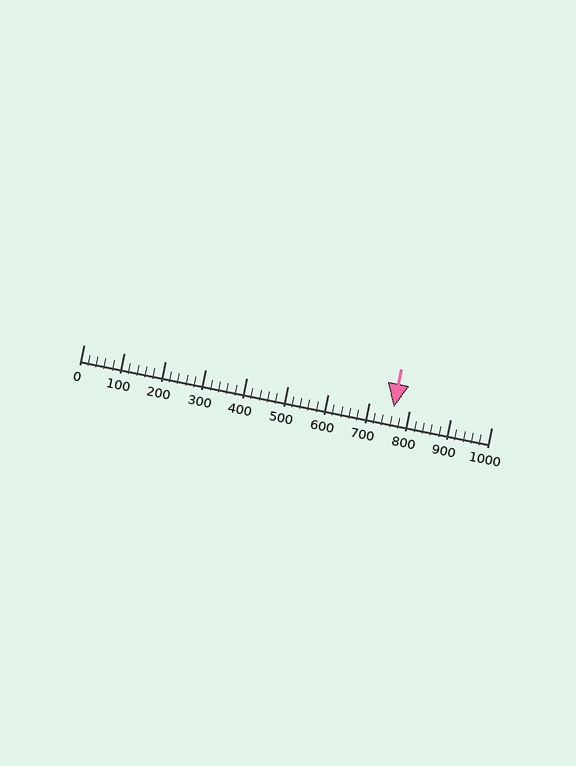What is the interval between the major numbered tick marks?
The major tick marks are spaced 100 units apart.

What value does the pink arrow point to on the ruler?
The pink arrow points to approximately 760.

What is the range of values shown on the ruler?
The ruler shows values from 0 to 1000.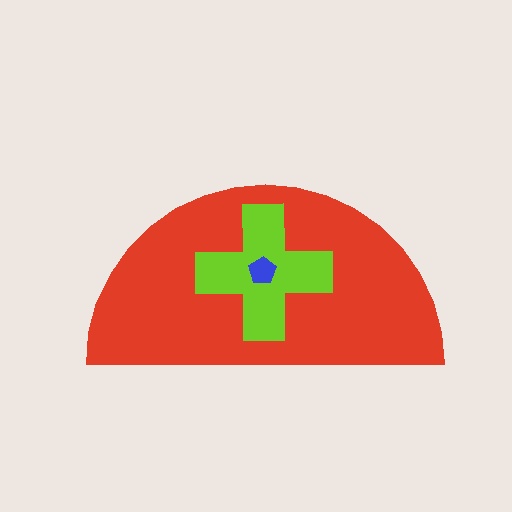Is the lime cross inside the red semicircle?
Yes.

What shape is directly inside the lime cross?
The blue pentagon.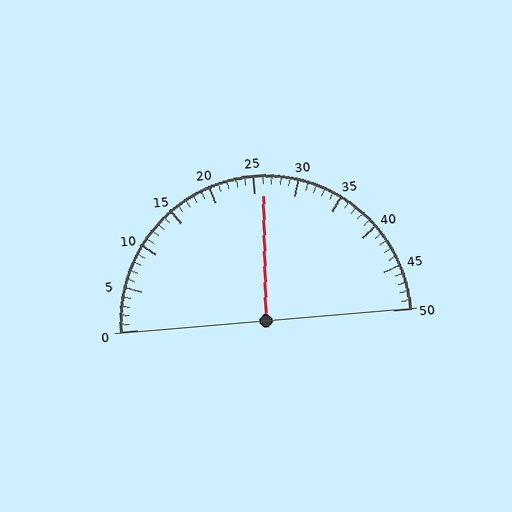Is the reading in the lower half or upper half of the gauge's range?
The reading is in the upper half of the range (0 to 50).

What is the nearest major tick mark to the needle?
The nearest major tick mark is 25.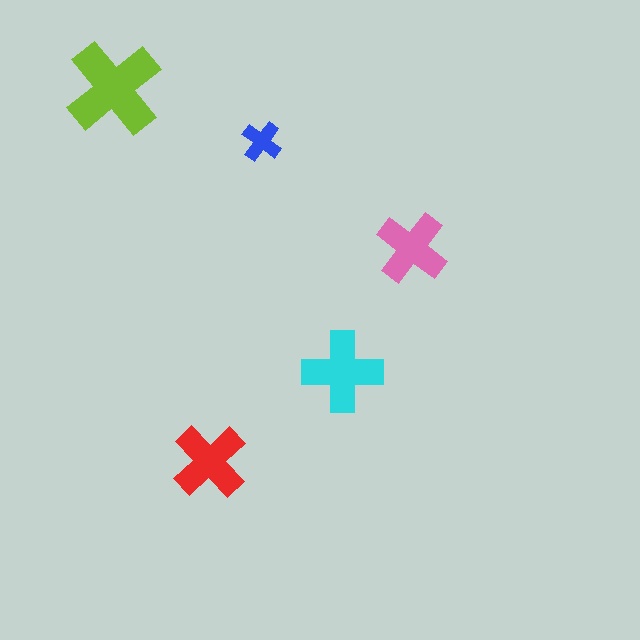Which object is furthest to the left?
The lime cross is leftmost.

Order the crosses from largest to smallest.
the lime one, the cyan one, the red one, the pink one, the blue one.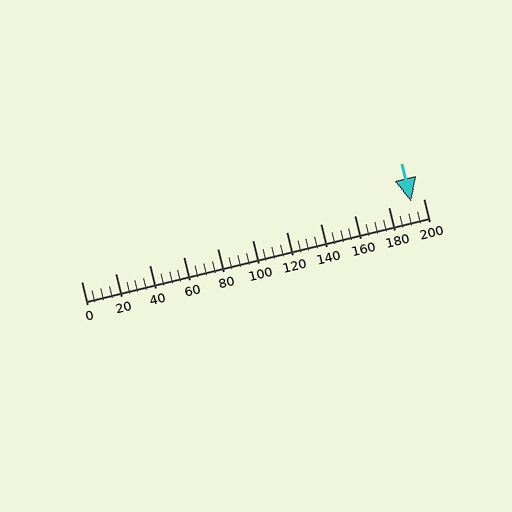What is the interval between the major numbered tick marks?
The major tick marks are spaced 20 units apart.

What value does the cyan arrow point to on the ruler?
The cyan arrow points to approximately 193.